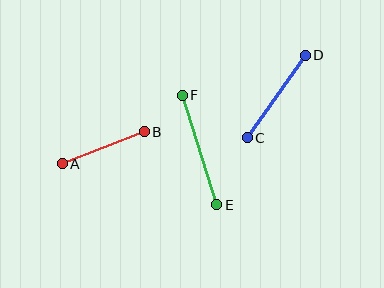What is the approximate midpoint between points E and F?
The midpoint is at approximately (200, 150) pixels.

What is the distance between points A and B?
The distance is approximately 88 pixels.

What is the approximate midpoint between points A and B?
The midpoint is at approximately (103, 148) pixels.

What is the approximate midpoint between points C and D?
The midpoint is at approximately (276, 97) pixels.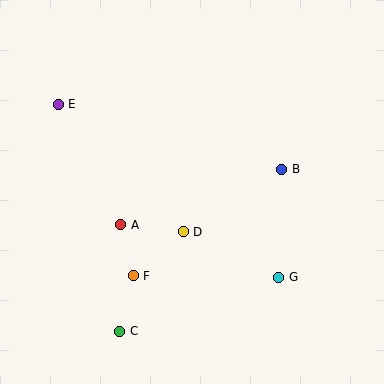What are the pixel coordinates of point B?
Point B is at (282, 169).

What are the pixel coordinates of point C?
Point C is at (120, 331).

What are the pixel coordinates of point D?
Point D is at (183, 232).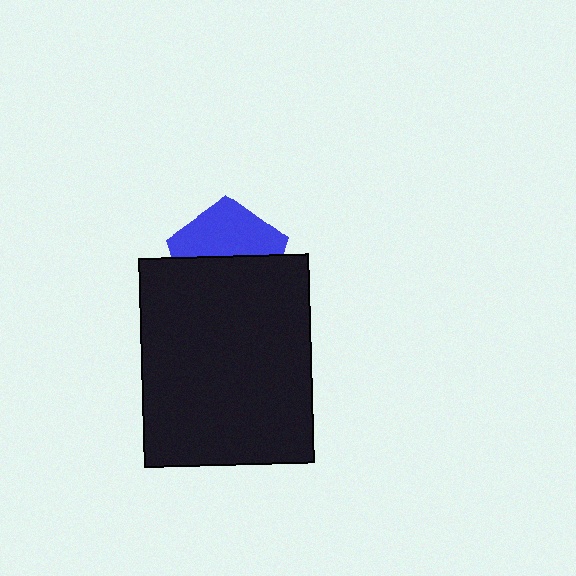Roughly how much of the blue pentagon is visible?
About half of it is visible (roughly 46%).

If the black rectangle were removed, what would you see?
You would see the complete blue pentagon.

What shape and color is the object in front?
The object in front is a black rectangle.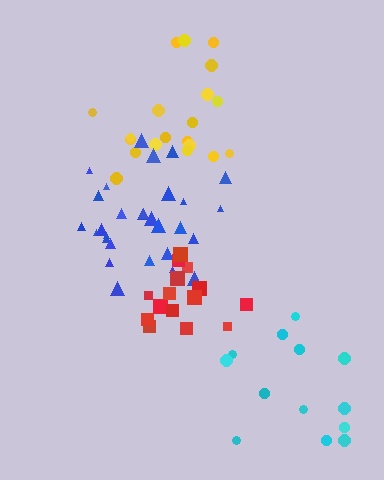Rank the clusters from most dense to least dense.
blue, yellow, red, cyan.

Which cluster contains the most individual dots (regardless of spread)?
Blue (30).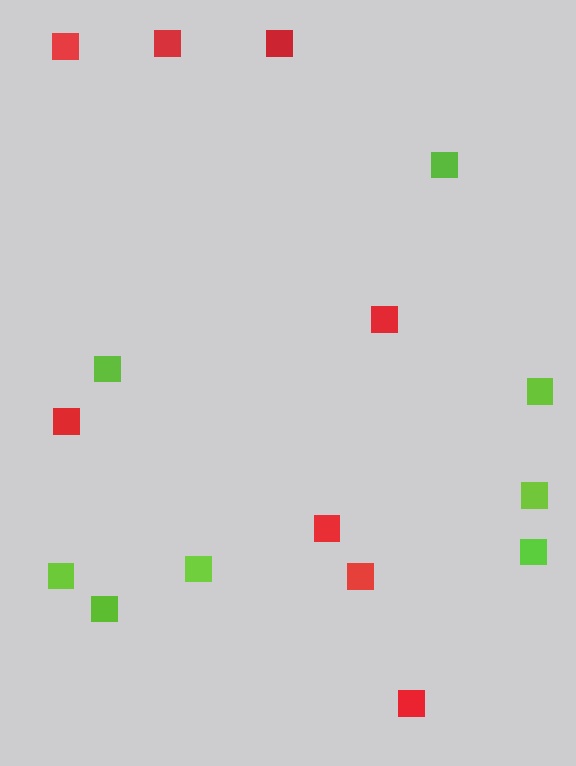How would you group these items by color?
There are 2 groups: one group of red squares (8) and one group of lime squares (8).